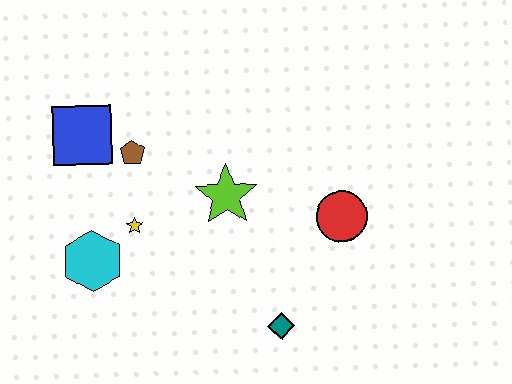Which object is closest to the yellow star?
The cyan hexagon is closest to the yellow star.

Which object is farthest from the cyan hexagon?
The red circle is farthest from the cyan hexagon.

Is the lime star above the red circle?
Yes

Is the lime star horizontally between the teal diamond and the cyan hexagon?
Yes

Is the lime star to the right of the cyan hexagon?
Yes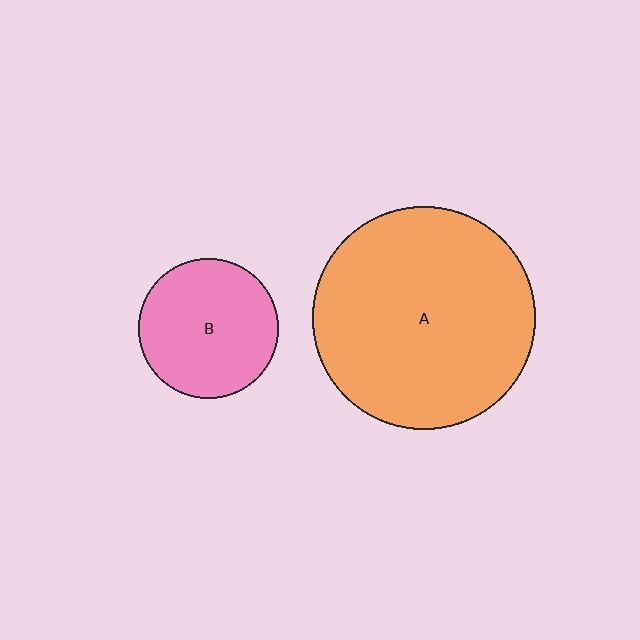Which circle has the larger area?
Circle A (orange).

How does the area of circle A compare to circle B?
Approximately 2.5 times.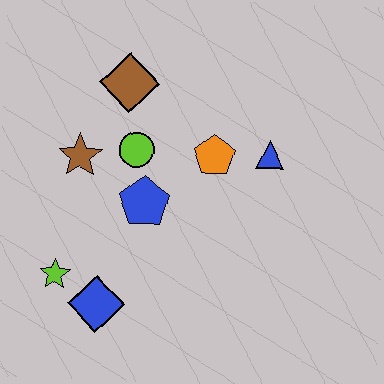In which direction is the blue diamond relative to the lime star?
The blue diamond is to the right of the lime star.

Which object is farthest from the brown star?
The blue triangle is farthest from the brown star.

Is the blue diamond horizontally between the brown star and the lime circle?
Yes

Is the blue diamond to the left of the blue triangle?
Yes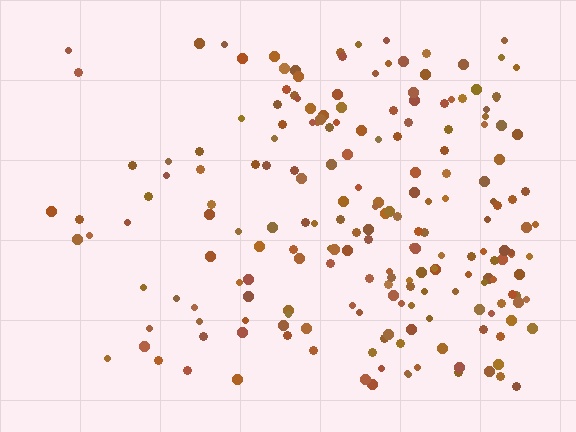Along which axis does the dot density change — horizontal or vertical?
Horizontal.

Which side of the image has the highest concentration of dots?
The right.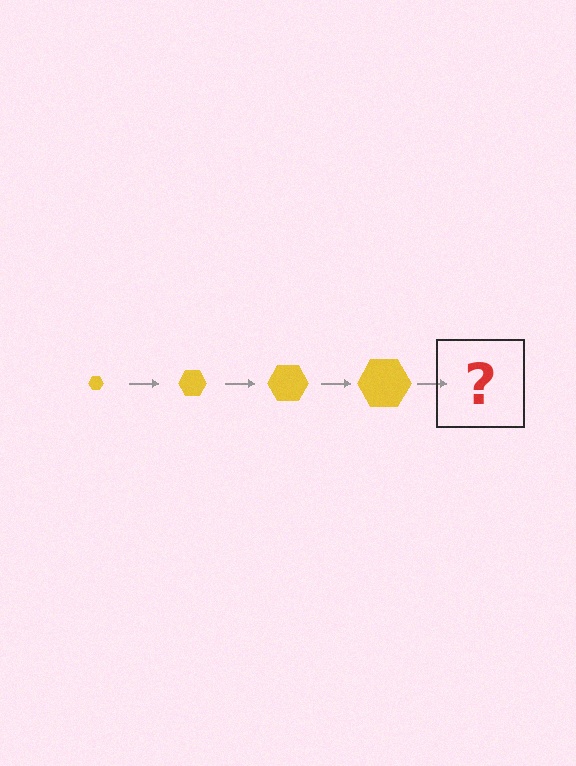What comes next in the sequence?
The next element should be a yellow hexagon, larger than the previous one.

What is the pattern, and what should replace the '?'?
The pattern is that the hexagon gets progressively larger each step. The '?' should be a yellow hexagon, larger than the previous one.